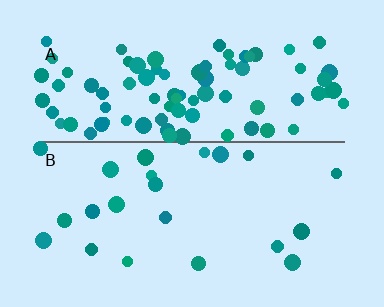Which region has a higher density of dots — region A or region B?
A (the top).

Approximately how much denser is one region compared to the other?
Approximately 4.0× — region A over region B.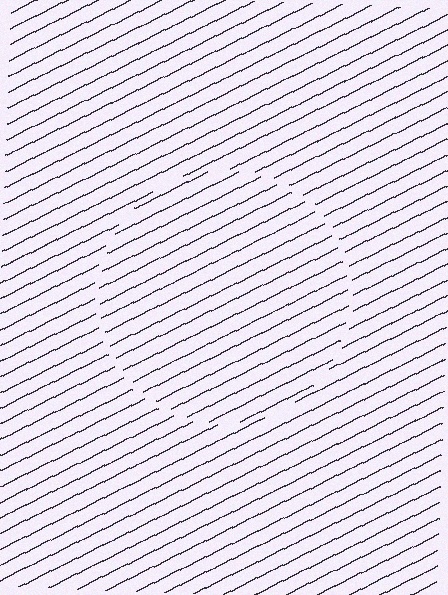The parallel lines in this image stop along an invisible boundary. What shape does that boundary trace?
An illusory circle. The interior of the shape contains the same grating, shifted by half a period — the contour is defined by the phase discontinuity where line-ends from the inner and outer gratings abut.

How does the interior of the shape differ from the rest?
The interior of the shape contains the same grating, shifted by half a period — the contour is defined by the phase discontinuity where line-ends from the inner and outer gratings abut.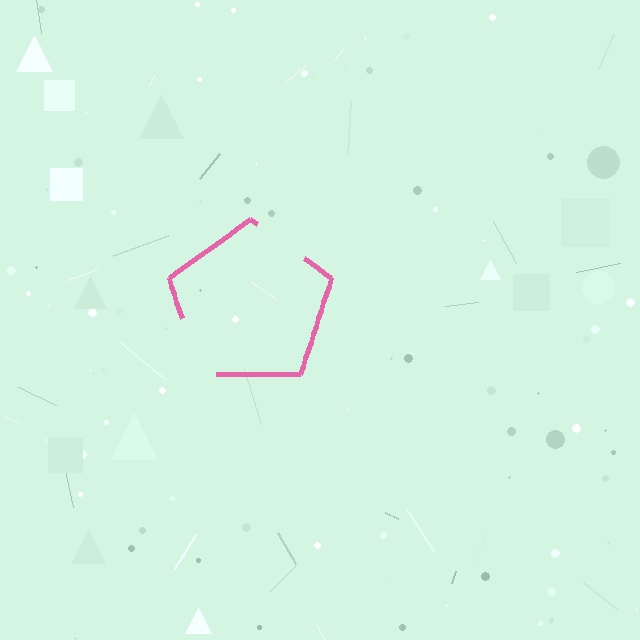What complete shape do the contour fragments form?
The contour fragments form a pentagon.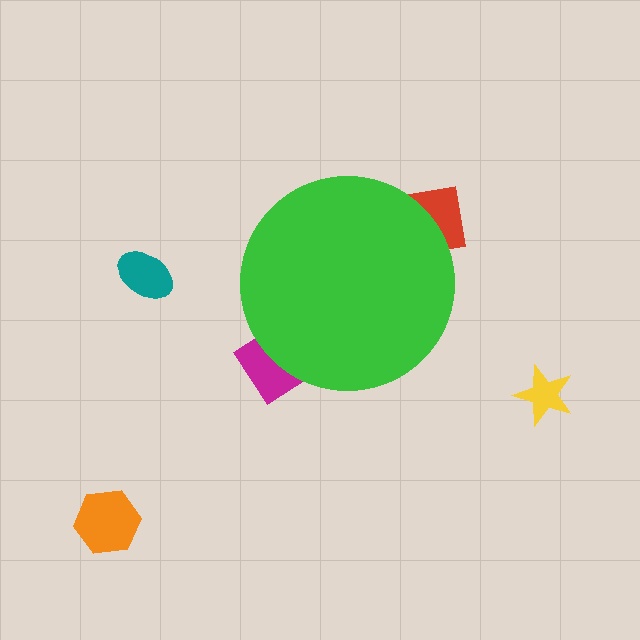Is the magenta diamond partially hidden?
Yes, the magenta diamond is partially hidden behind the green circle.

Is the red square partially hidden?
Yes, the red square is partially hidden behind the green circle.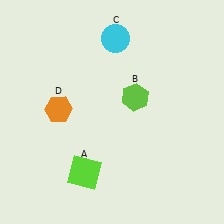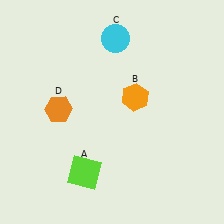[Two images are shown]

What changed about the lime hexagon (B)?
In Image 1, B is lime. In Image 2, it changed to orange.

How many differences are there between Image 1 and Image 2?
There is 1 difference between the two images.